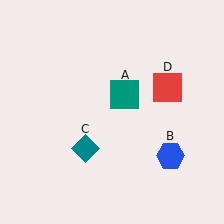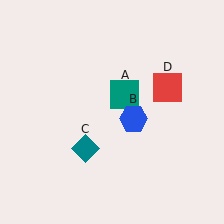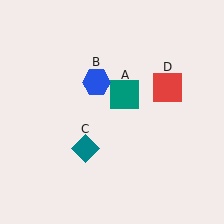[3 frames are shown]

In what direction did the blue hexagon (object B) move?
The blue hexagon (object B) moved up and to the left.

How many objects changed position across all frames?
1 object changed position: blue hexagon (object B).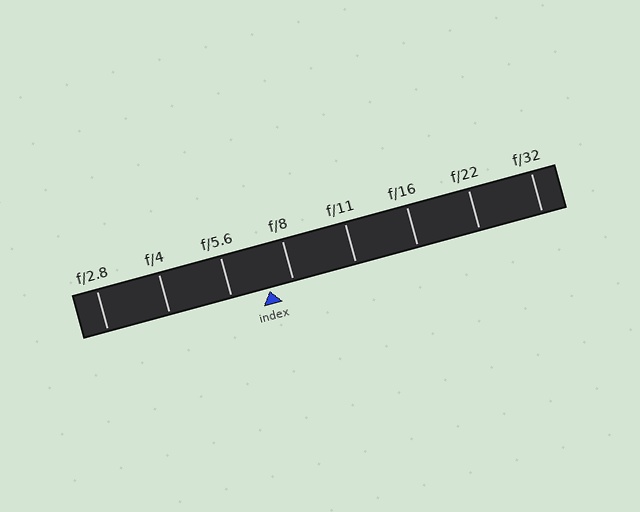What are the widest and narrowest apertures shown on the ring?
The widest aperture shown is f/2.8 and the narrowest is f/32.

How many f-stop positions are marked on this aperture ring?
There are 8 f-stop positions marked.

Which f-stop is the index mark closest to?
The index mark is closest to f/8.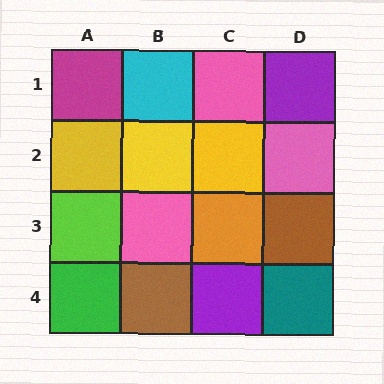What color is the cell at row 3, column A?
Lime.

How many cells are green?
1 cell is green.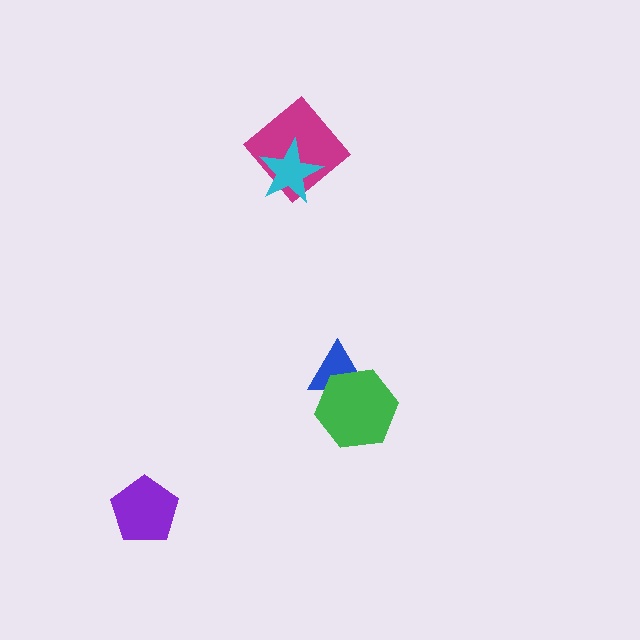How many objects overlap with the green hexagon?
1 object overlaps with the green hexagon.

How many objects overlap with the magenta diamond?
1 object overlaps with the magenta diamond.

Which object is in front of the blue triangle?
The green hexagon is in front of the blue triangle.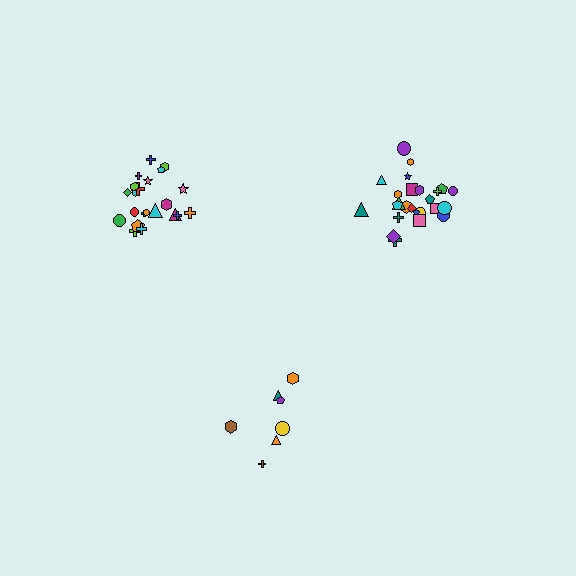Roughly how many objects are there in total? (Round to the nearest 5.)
Roughly 55 objects in total.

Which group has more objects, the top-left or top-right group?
The top-right group.